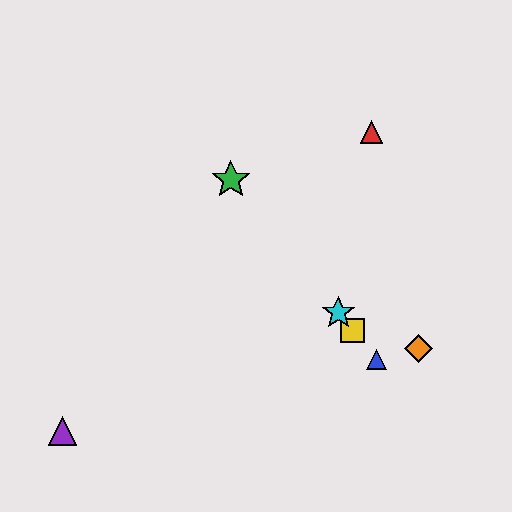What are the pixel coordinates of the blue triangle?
The blue triangle is at (376, 360).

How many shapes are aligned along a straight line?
4 shapes (the blue triangle, the green star, the yellow square, the cyan star) are aligned along a straight line.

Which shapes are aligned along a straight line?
The blue triangle, the green star, the yellow square, the cyan star are aligned along a straight line.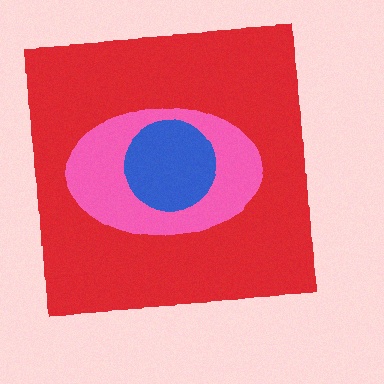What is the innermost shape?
The blue circle.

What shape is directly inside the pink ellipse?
The blue circle.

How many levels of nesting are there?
3.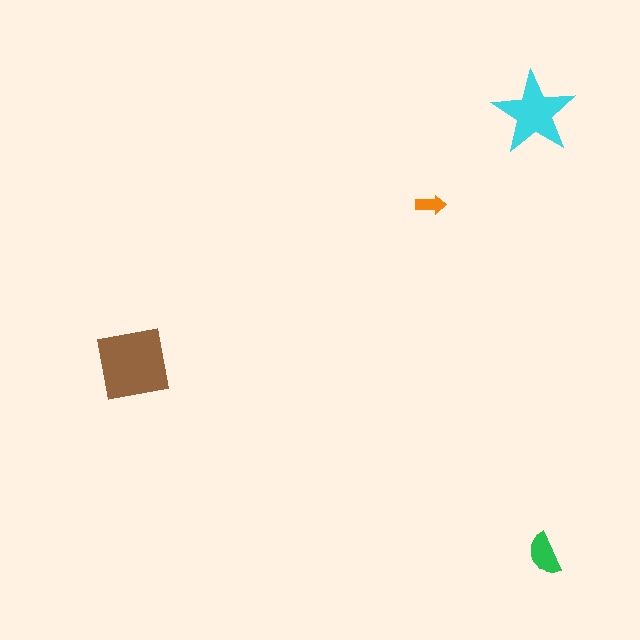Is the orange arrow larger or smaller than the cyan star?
Smaller.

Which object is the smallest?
The orange arrow.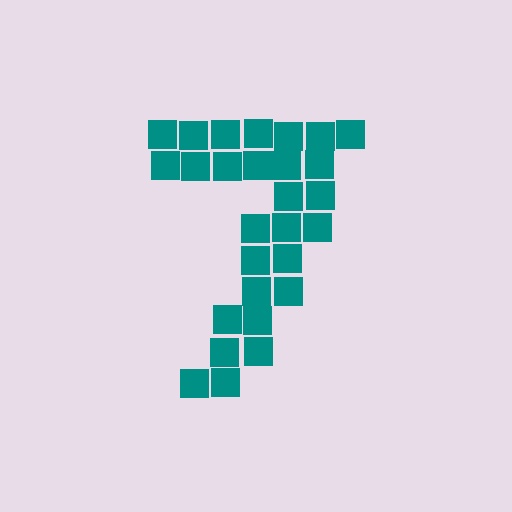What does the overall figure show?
The overall figure shows the digit 7.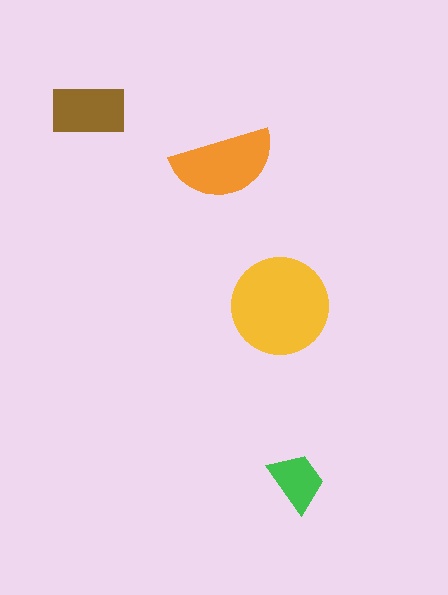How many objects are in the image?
There are 4 objects in the image.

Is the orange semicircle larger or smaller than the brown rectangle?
Larger.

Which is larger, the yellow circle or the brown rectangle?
The yellow circle.